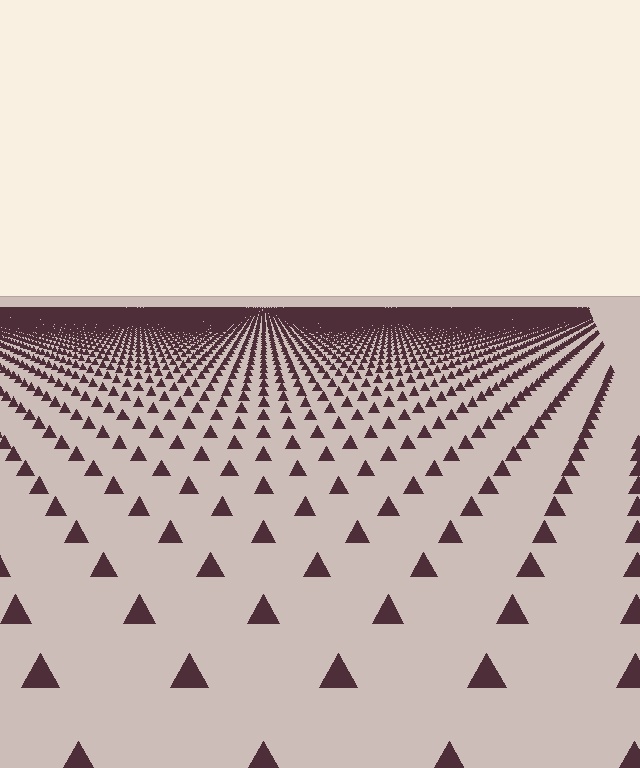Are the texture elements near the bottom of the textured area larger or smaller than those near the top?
Larger. Near the bottom, elements are closer to the viewer and appear at a bigger on-screen size.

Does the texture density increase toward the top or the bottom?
Density increases toward the top.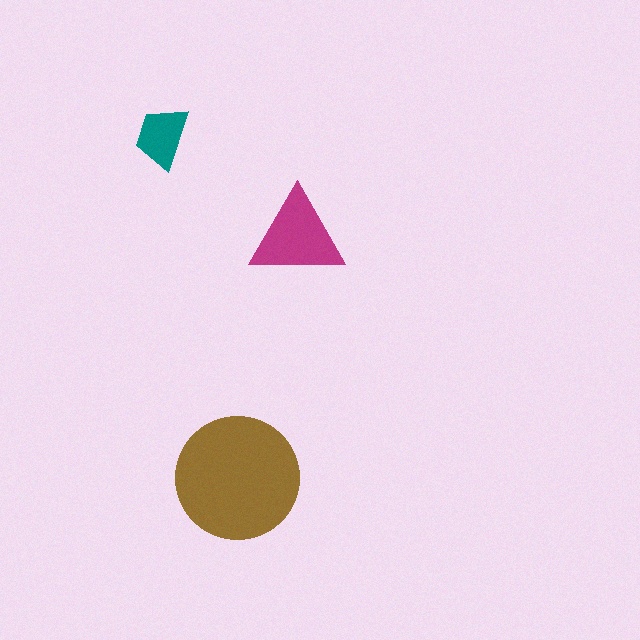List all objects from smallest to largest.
The teal trapezoid, the magenta triangle, the brown circle.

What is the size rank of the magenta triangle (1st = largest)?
2nd.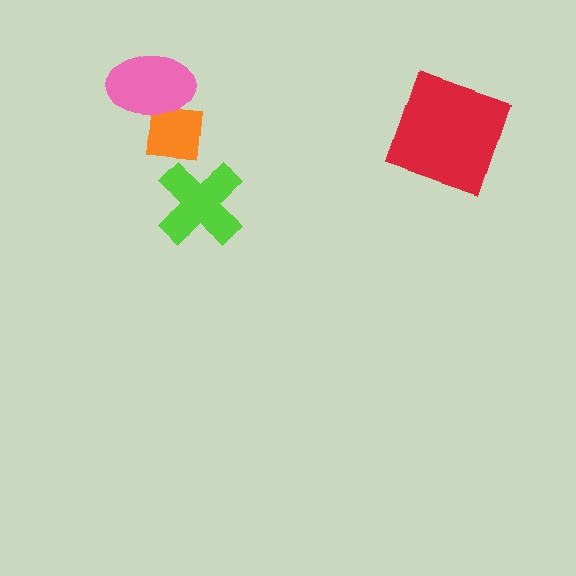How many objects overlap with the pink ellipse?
1 object overlaps with the pink ellipse.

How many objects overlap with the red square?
0 objects overlap with the red square.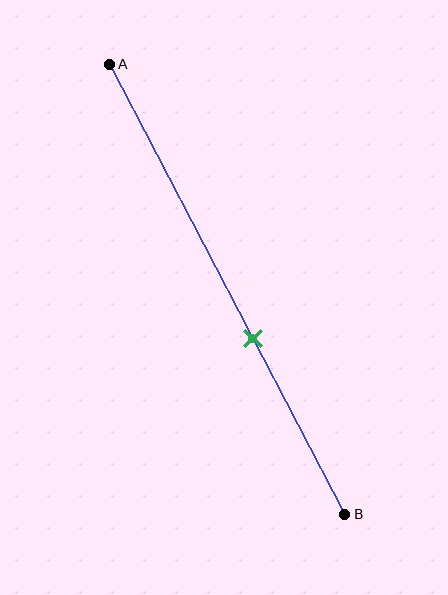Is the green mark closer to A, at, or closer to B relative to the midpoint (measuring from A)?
The green mark is closer to point B than the midpoint of segment AB.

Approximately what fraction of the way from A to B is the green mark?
The green mark is approximately 60% of the way from A to B.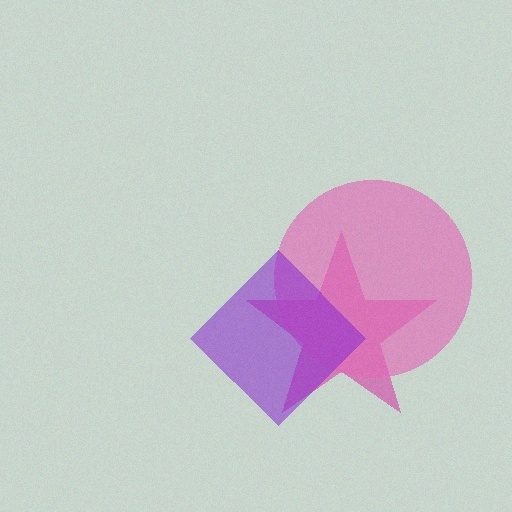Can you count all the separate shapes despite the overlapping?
Yes, there are 3 separate shapes.